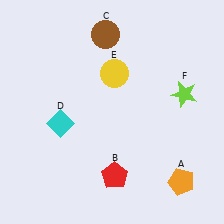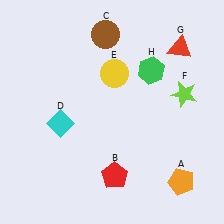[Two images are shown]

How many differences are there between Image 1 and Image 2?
There are 2 differences between the two images.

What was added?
A red triangle (G), a green hexagon (H) were added in Image 2.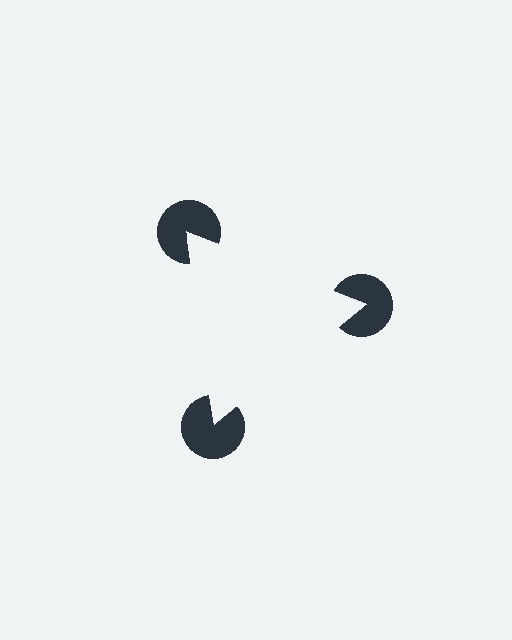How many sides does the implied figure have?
3 sides.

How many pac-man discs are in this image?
There are 3 — one at each vertex of the illusory triangle.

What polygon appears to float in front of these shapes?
An illusory triangle — its edges are inferred from the aligned wedge cuts in the pac-man discs, not physically drawn.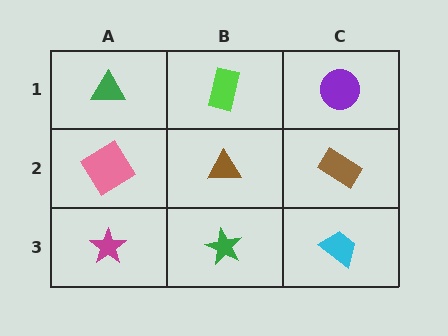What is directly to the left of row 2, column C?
A brown triangle.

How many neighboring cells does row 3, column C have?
2.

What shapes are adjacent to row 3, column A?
A pink diamond (row 2, column A), a green star (row 3, column B).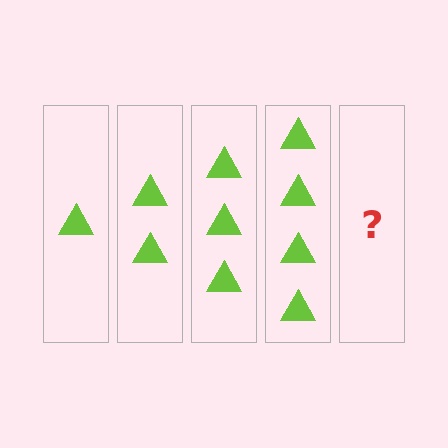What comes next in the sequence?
The next element should be 5 triangles.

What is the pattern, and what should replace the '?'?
The pattern is that each step adds one more triangle. The '?' should be 5 triangles.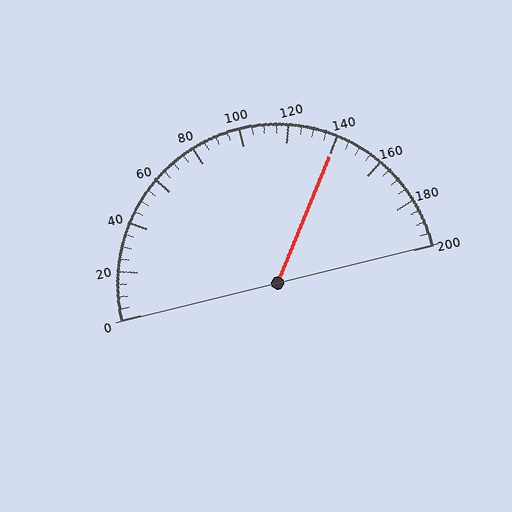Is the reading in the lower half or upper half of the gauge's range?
The reading is in the upper half of the range (0 to 200).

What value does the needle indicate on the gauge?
The needle indicates approximately 140.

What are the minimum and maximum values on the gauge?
The gauge ranges from 0 to 200.